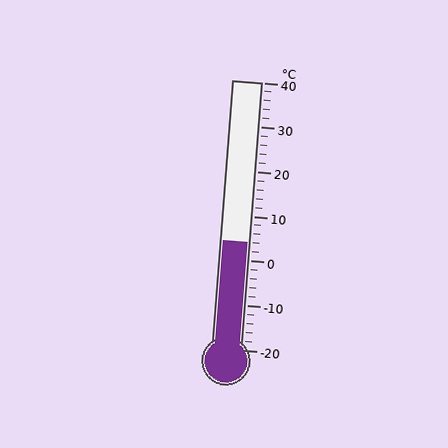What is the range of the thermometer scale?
The thermometer scale ranges from -20°C to 40°C.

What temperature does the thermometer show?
The thermometer shows approximately 4°C.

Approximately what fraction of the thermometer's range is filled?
The thermometer is filled to approximately 40% of its range.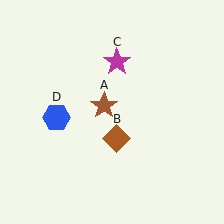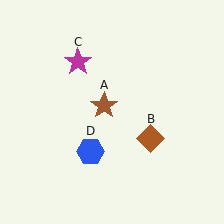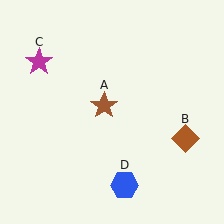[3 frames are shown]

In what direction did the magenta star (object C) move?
The magenta star (object C) moved left.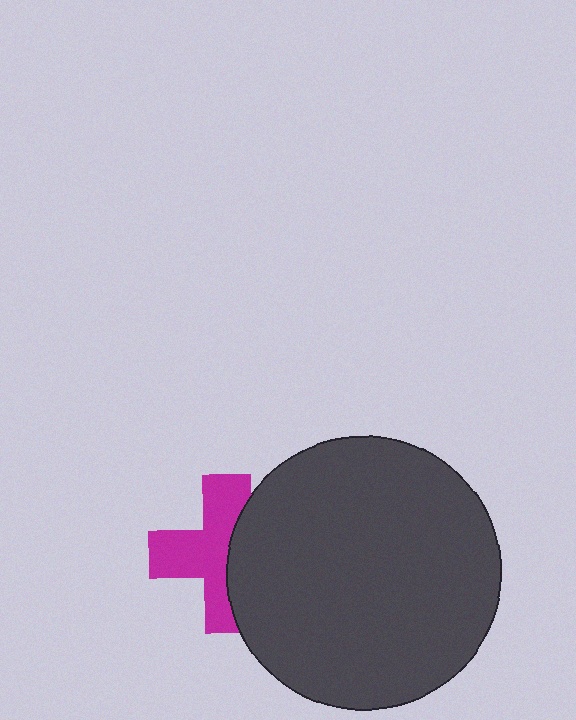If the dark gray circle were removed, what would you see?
You would see the complete magenta cross.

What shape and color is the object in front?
The object in front is a dark gray circle.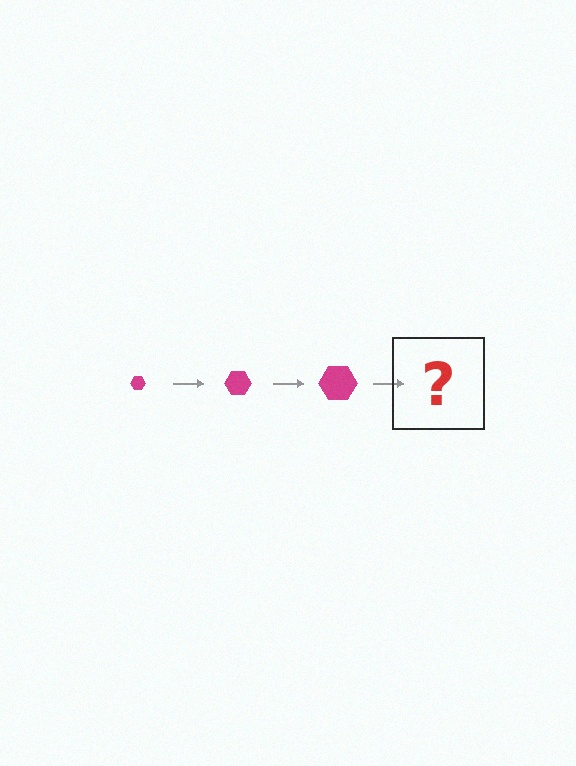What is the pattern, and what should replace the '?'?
The pattern is that the hexagon gets progressively larger each step. The '?' should be a magenta hexagon, larger than the previous one.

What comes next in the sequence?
The next element should be a magenta hexagon, larger than the previous one.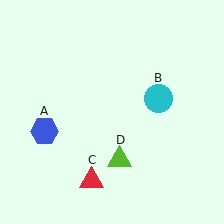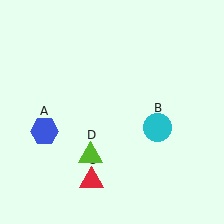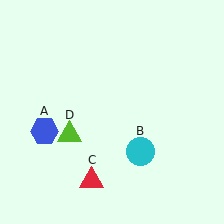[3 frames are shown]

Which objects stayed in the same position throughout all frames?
Blue hexagon (object A) and red triangle (object C) remained stationary.